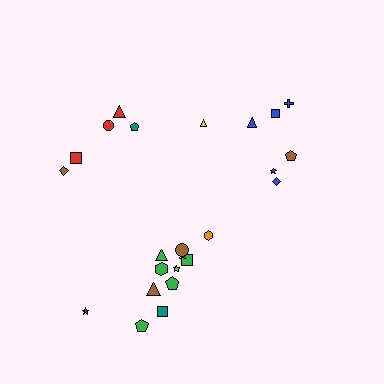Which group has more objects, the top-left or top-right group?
The top-right group.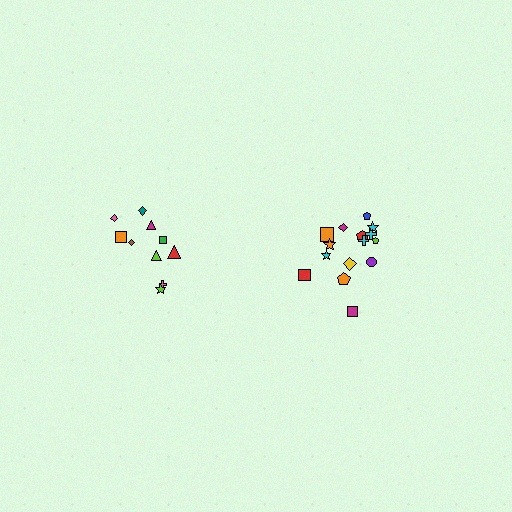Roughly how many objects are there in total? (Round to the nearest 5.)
Roughly 25 objects in total.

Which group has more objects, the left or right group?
The right group.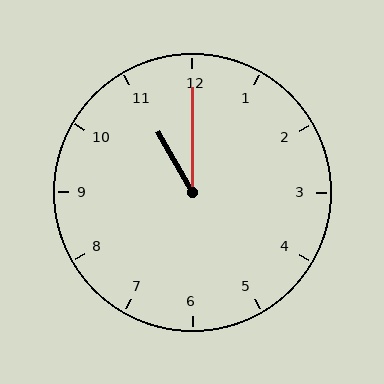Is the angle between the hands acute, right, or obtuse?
It is acute.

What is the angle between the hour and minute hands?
Approximately 30 degrees.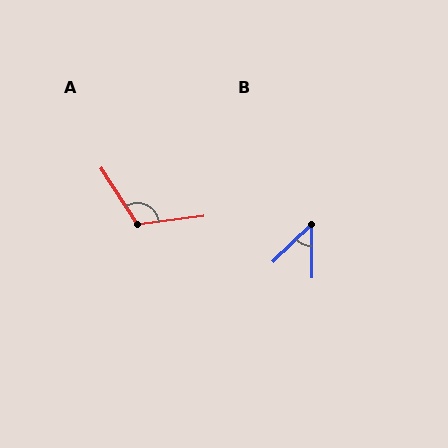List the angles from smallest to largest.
B (46°), A (116°).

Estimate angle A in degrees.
Approximately 116 degrees.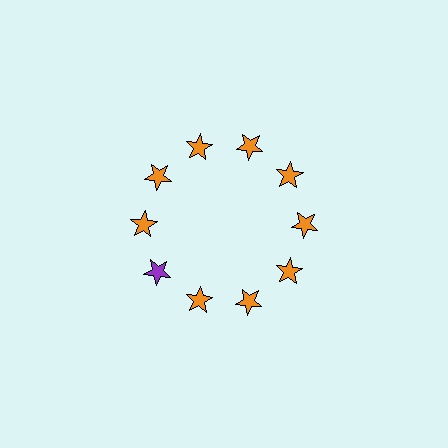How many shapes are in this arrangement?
There are 10 shapes arranged in a ring pattern.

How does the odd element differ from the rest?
It has a different color: purple instead of orange.